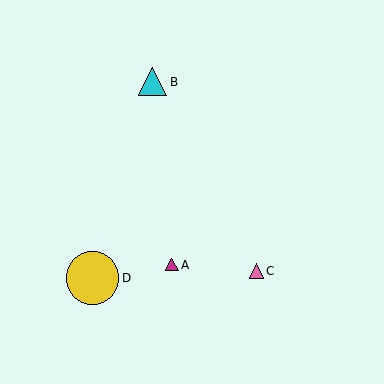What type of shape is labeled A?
Shape A is a magenta triangle.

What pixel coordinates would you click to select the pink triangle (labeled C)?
Click at (256, 271) to select the pink triangle C.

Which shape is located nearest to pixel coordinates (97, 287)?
The yellow circle (labeled D) at (93, 278) is nearest to that location.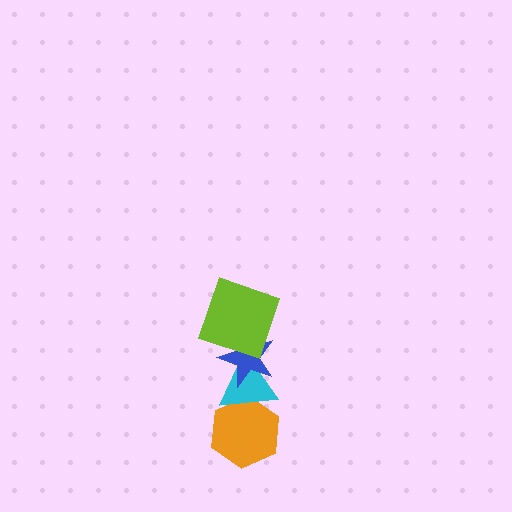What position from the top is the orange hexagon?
The orange hexagon is 4th from the top.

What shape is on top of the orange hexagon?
The cyan triangle is on top of the orange hexagon.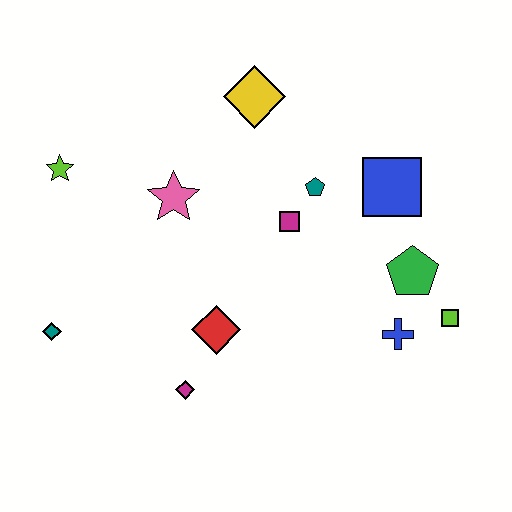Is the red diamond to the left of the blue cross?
Yes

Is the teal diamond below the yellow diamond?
Yes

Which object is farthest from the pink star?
The lime square is farthest from the pink star.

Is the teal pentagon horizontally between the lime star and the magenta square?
No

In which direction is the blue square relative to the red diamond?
The blue square is to the right of the red diamond.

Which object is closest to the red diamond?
The magenta diamond is closest to the red diamond.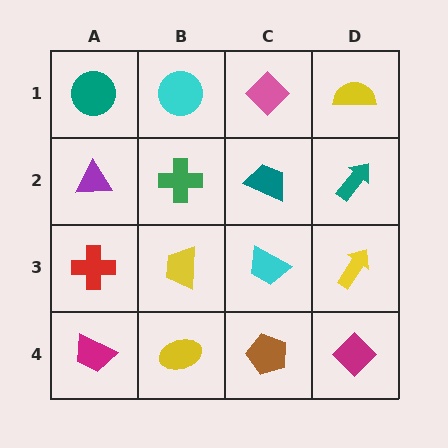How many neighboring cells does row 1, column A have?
2.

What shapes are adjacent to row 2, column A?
A teal circle (row 1, column A), a red cross (row 3, column A), a green cross (row 2, column B).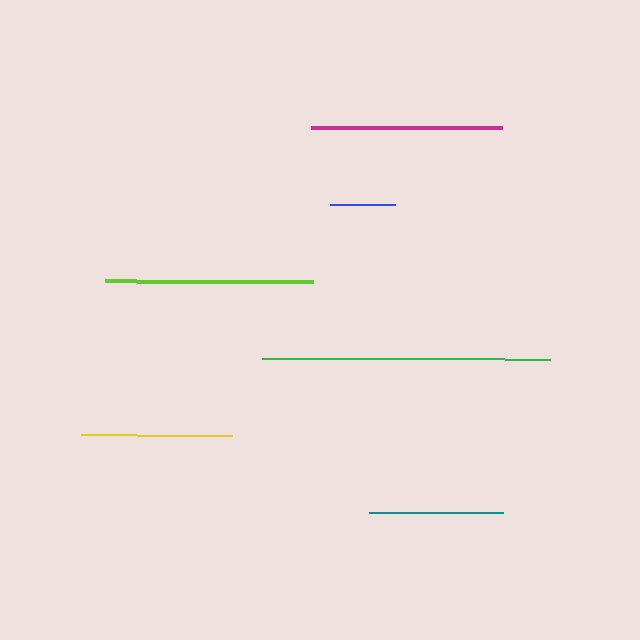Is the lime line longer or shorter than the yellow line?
The lime line is longer than the yellow line.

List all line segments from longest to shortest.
From longest to shortest: green, lime, magenta, yellow, teal, blue.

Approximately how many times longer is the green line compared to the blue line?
The green line is approximately 4.4 times the length of the blue line.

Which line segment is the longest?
The green line is the longest at approximately 288 pixels.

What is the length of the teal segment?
The teal segment is approximately 134 pixels long.